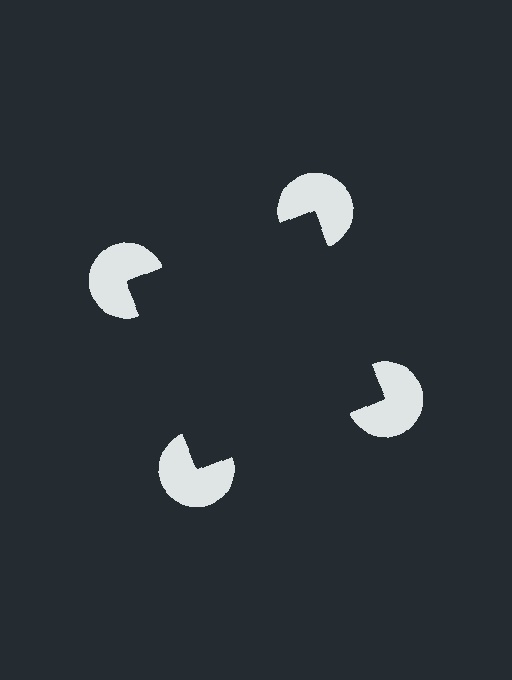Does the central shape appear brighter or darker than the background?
It typically appears slightly darker than the background, even though no actual brightness change is drawn.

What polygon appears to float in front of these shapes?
An illusory square — its edges are inferred from the aligned wedge cuts in the pac-man discs, not physically drawn.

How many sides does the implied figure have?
4 sides.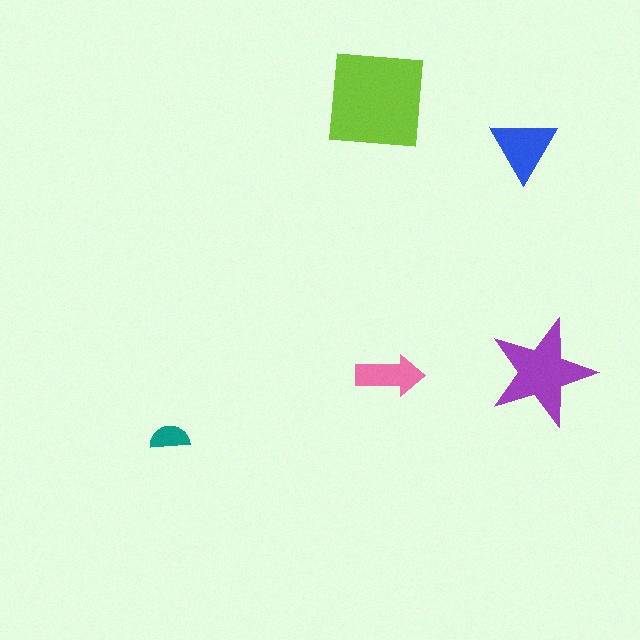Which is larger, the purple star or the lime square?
The lime square.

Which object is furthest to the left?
The teal semicircle is leftmost.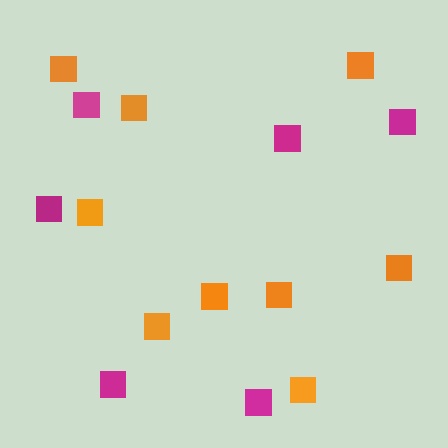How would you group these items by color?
There are 2 groups: one group of orange squares (9) and one group of magenta squares (6).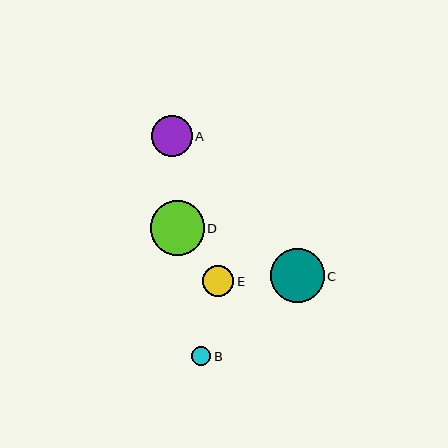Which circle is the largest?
Circle D is the largest with a size of approximately 54 pixels.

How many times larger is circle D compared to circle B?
Circle D is approximately 2.8 times the size of circle B.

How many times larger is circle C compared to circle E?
Circle C is approximately 1.7 times the size of circle E.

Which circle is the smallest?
Circle B is the smallest with a size of approximately 20 pixels.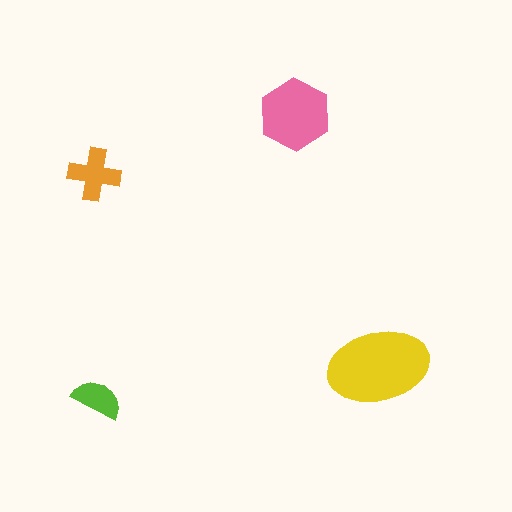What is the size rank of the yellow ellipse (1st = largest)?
1st.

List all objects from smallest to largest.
The lime semicircle, the orange cross, the pink hexagon, the yellow ellipse.